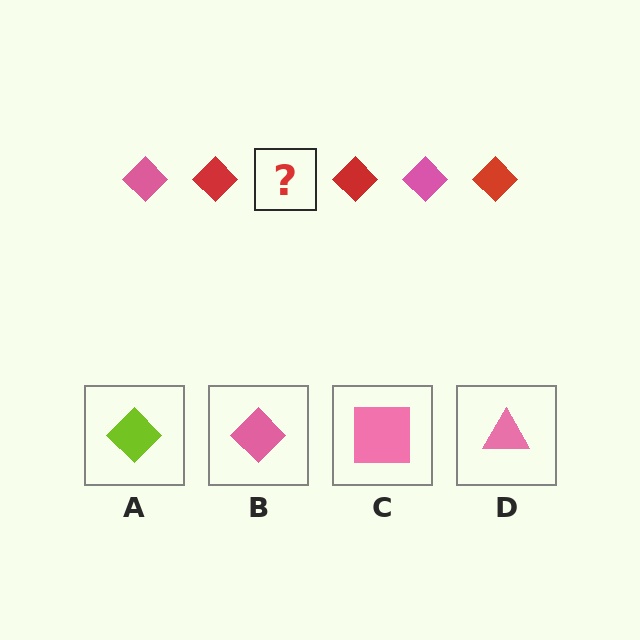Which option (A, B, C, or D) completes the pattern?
B.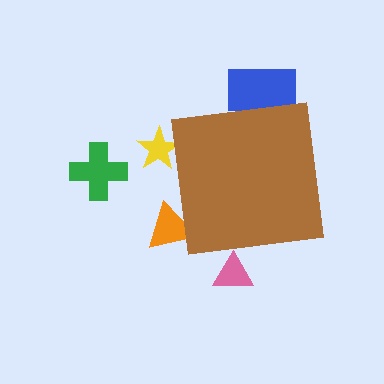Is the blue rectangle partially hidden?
Yes, the blue rectangle is partially hidden behind the brown square.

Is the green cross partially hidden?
No, the green cross is fully visible.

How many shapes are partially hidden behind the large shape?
4 shapes are partially hidden.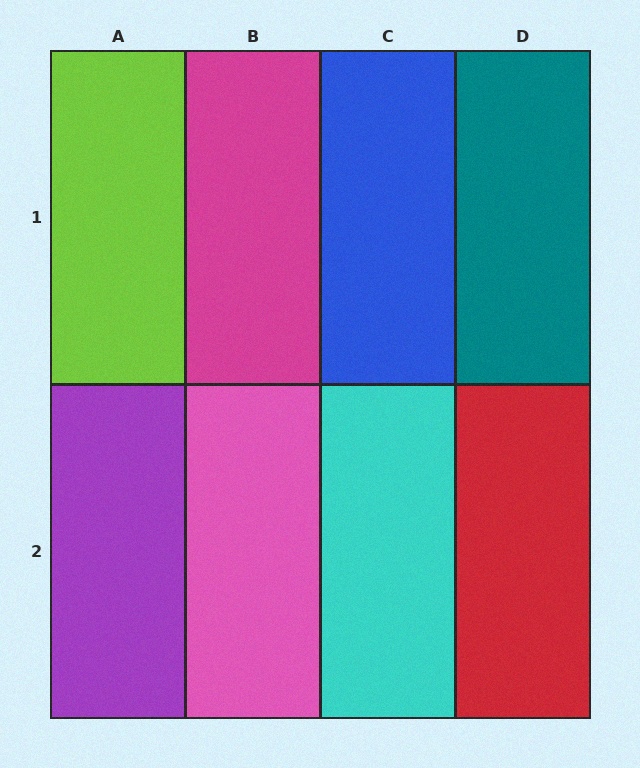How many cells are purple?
1 cell is purple.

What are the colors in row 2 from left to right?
Purple, pink, cyan, red.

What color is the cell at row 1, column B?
Magenta.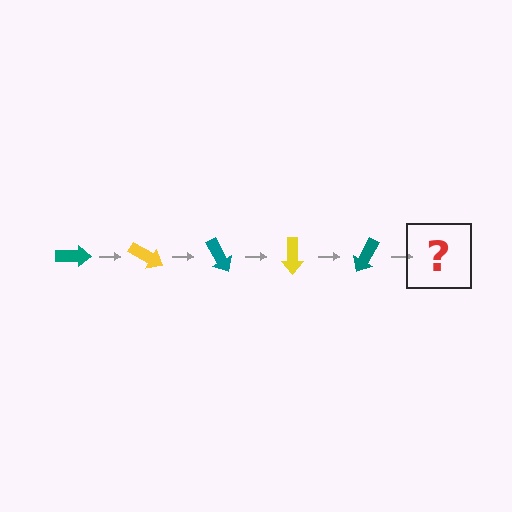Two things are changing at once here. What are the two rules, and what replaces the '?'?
The two rules are that it rotates 30 degrees each step and the color cycles through teal and yellow. The '?' should be a yellow arrow, rotated 150 degrees from the start.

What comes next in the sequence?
The next element should be a yellow arrow, rotated 150 degrees from the start.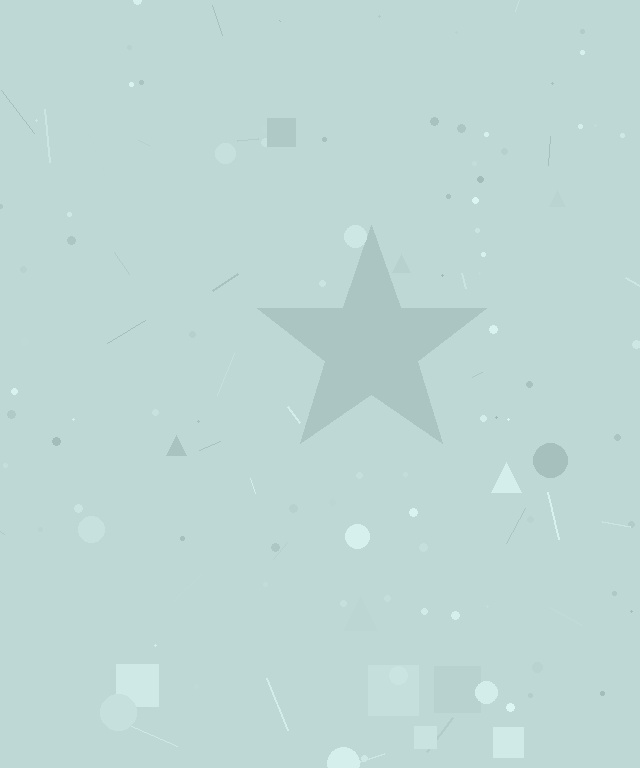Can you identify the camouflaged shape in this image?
The camouflaged shape is a star.